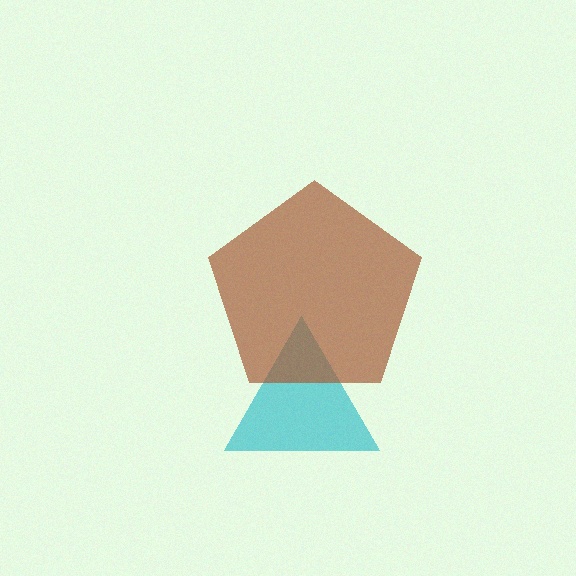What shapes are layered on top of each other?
The layered shapes are: a cyan triangle, a brown pentagon.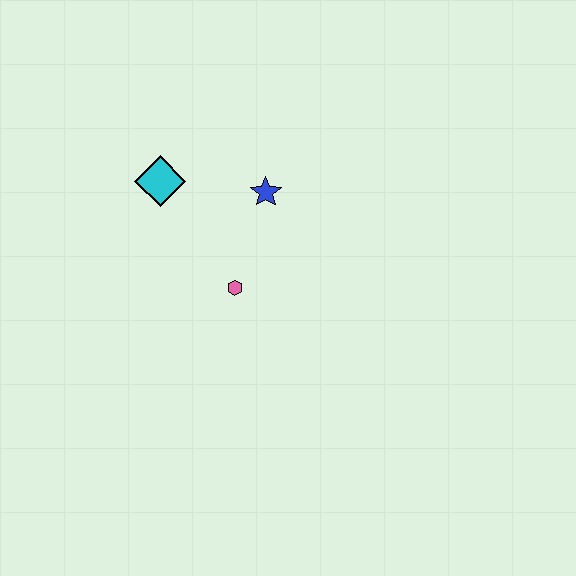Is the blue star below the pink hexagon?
No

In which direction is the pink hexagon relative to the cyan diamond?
The pink hexagon is below the cyan diamond.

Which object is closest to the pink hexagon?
The blue star is closest to the pink hexagon.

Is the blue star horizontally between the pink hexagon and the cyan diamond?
No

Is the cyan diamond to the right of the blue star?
No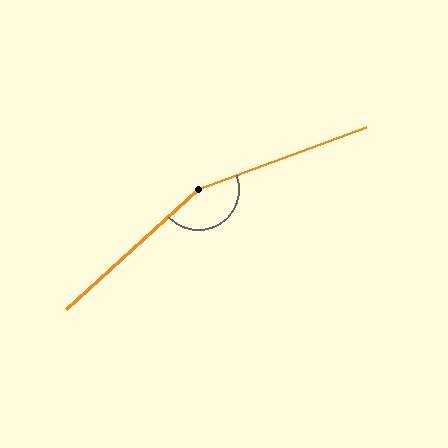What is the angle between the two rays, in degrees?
Approximately 158 degrees.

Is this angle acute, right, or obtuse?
It is obtuse.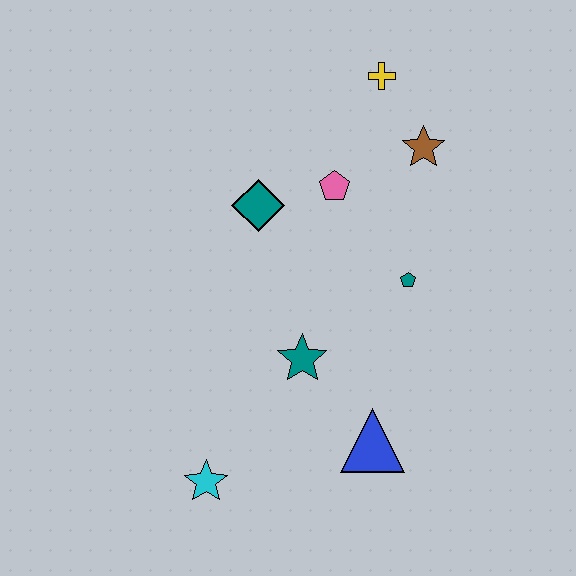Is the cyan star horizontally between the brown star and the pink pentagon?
No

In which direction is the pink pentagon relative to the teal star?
The pink pentagon is above the teal star.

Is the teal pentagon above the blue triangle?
Yes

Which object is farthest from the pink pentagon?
The cyan star is farthest from the pink pentagon.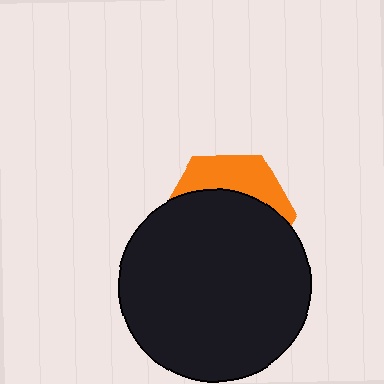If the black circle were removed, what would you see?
You would see the complete orange hexagon.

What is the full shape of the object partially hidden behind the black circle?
The partially hidden object is an orange hexagon.